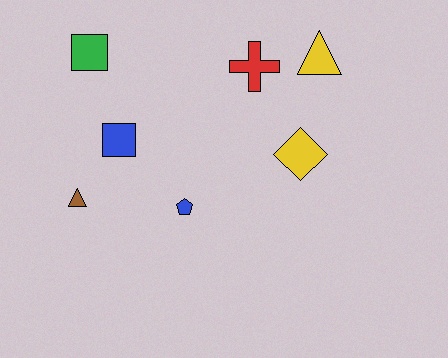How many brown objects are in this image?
There is 1 brown object.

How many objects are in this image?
There are 7 objects.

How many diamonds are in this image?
There is 1 diamond.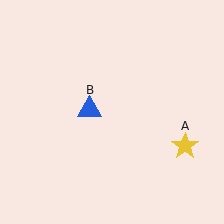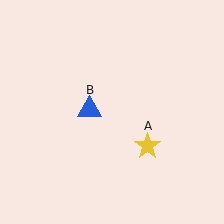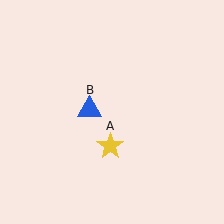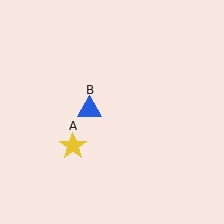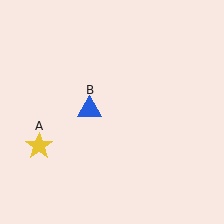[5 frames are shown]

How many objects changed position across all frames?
1 object changed position: yellow star (object A).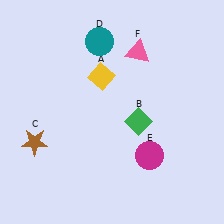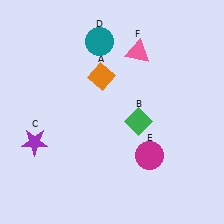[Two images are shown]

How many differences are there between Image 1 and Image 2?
There are 2 differences between the two images.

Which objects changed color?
A changed from yellow to orange. C changed from brown to purple.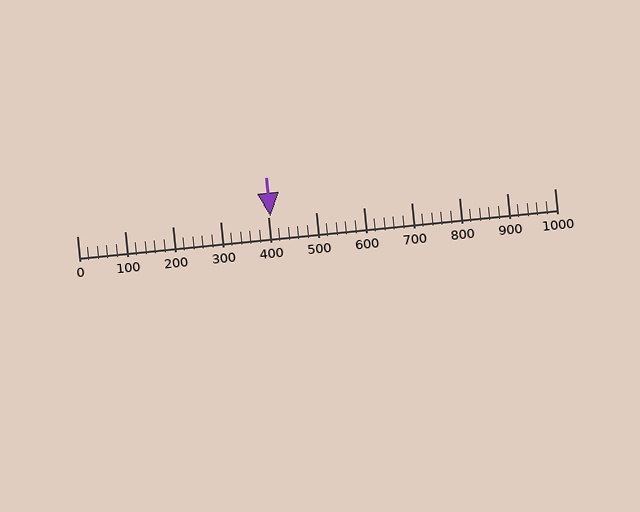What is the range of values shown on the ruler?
The ruler shows values from 0 to 1000.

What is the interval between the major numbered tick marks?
The major tick marks are spaced 100 units apart.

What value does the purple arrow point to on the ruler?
The purple arrow points to approximately 406.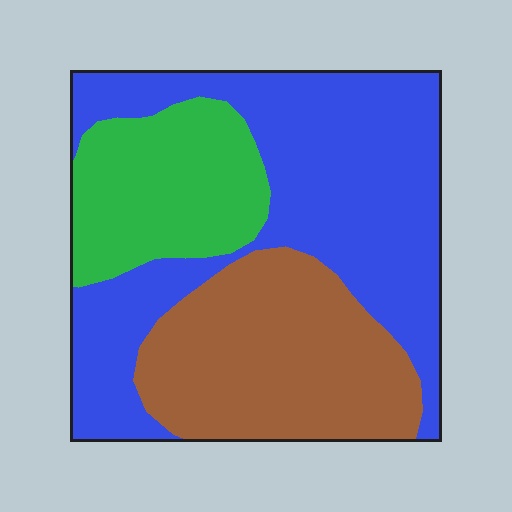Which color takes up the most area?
Blue, at roughly 50%.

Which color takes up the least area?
Green, at roughly 20%.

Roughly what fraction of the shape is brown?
Brown covers 30% of the shape.